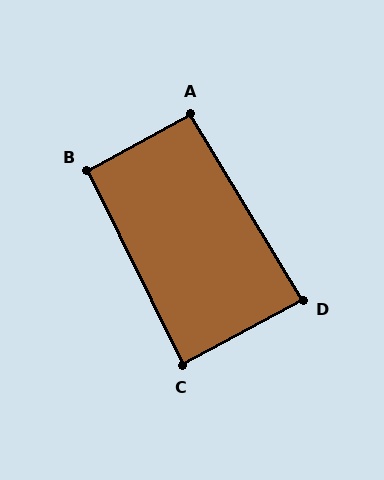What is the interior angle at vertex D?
Approximately 87 degrees (approximately right).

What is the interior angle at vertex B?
Approximately 93 degrees (approximately right).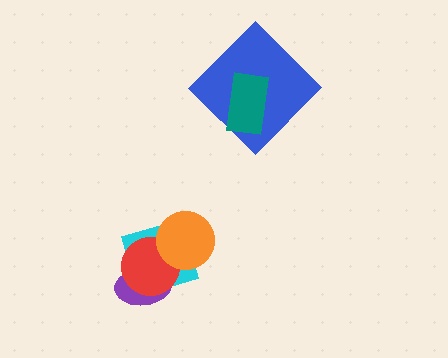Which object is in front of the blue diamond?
The teal rectangle is in front of the blue diamond.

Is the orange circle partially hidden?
No, no other shape covers it.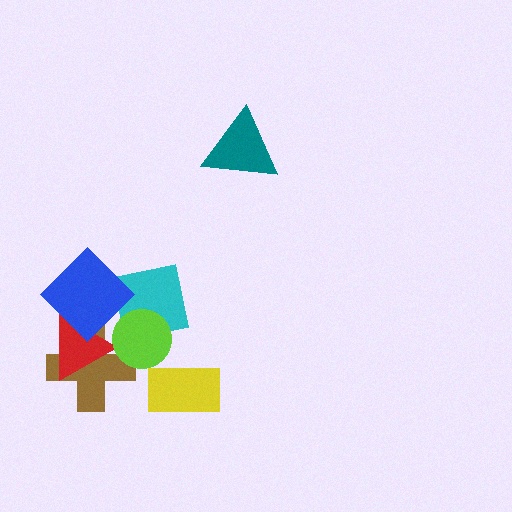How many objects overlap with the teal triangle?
0 objects overlap with the teal triangle.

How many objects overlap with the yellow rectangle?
0 objects overlap with the yellow rectangle.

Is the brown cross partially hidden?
Yes, it is partially covered by another shape.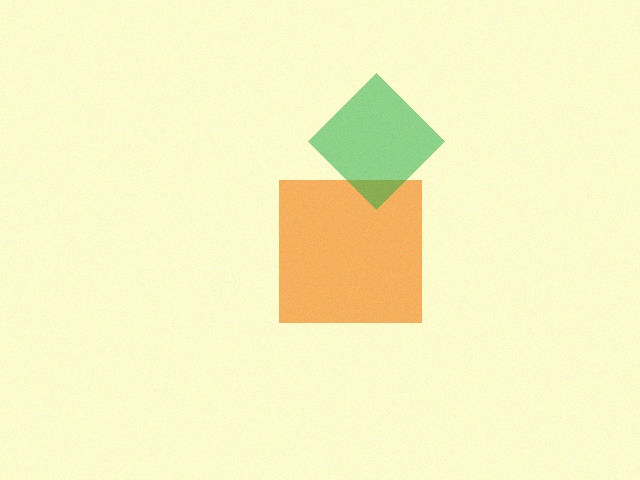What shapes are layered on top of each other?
The layered shapes are: an orange square, a green diamond.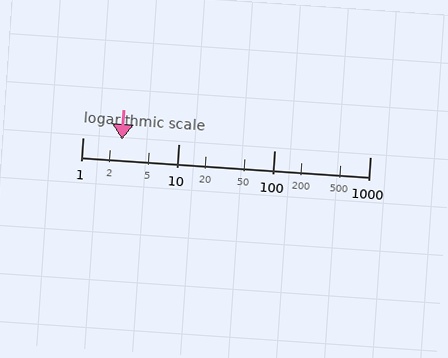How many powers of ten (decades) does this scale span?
The scale spans 3 decades, from 1 to 1000.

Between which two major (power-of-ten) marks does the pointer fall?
The pointer is between 1 and 10.